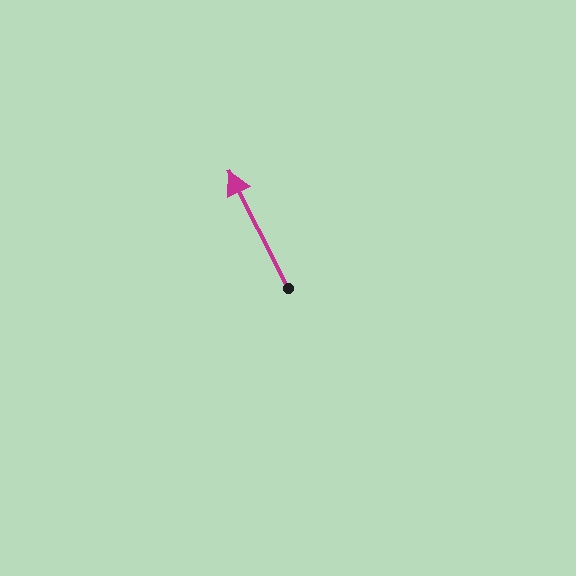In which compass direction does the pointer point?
Northwest.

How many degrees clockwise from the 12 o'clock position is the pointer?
Approximately 333 degrees.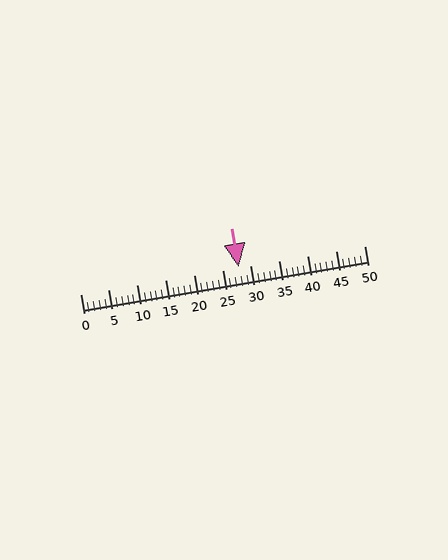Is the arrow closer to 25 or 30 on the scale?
The arrow is closer to 30.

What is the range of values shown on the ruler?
The ruler shows values from 0 to 50.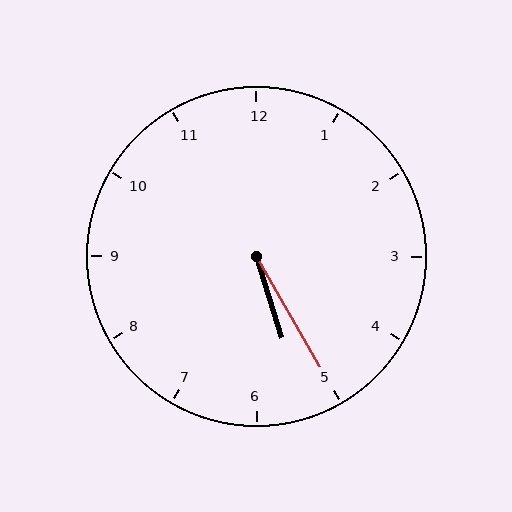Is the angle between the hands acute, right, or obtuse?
It is acute.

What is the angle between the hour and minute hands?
Approximately 12 degrees.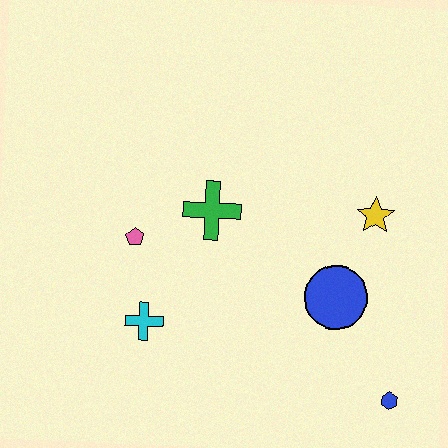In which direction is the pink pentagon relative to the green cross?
The pink pentagon is to the left of the green cross.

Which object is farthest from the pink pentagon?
The blue hexagon is farthest from the pink pentagon.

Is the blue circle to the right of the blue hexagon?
No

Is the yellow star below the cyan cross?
No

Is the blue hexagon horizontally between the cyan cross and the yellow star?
No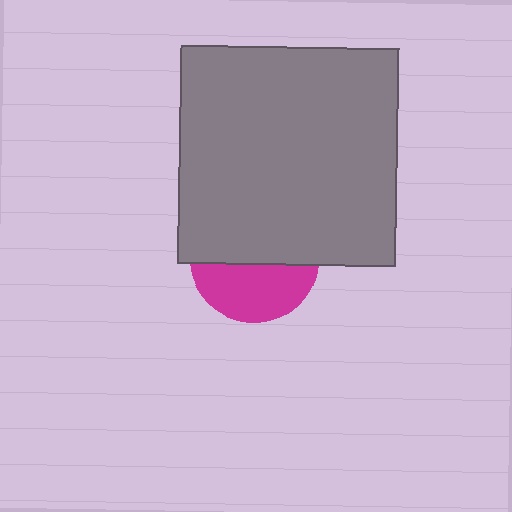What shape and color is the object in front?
The object in front is a gray square.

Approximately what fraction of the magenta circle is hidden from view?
Roughly 56% of the magenta circle is hidden behind the gray square.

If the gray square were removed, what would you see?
You would see the complete magenta circle.